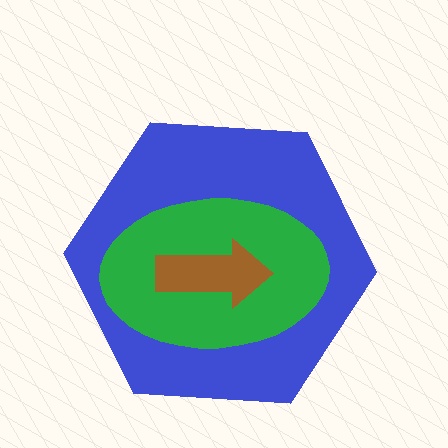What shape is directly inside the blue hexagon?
The green ellipse.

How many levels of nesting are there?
3.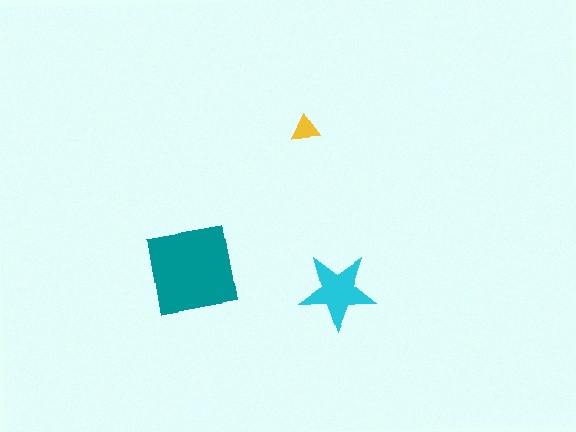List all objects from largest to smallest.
The teal square, the cyan star, the yellow triangle.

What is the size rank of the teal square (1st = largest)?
1st.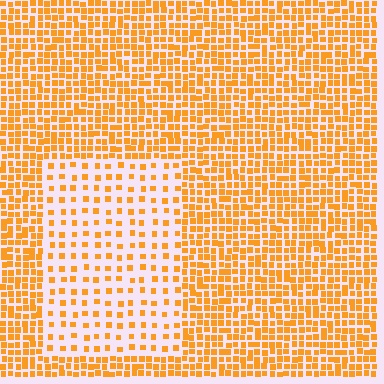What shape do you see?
I see a rectangle.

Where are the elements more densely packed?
The elements are more densely packed outside the rectangle boundary.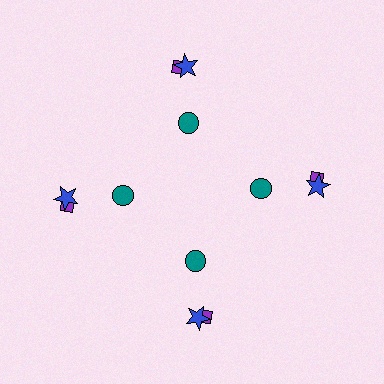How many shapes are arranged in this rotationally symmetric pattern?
There are 12 shapes, arranged in 4 groups of 3.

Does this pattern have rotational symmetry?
Yes, this pattern has 4-fold rotational symmetry. It looks the same after rotating 90 degrees around the center.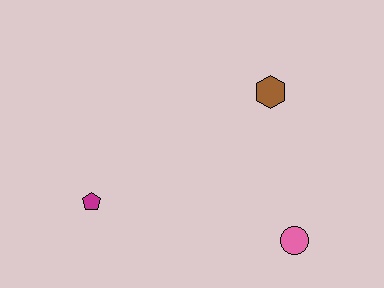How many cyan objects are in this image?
There are no cyan objects.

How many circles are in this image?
There is 1 circle.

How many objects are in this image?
There are 3 objects.